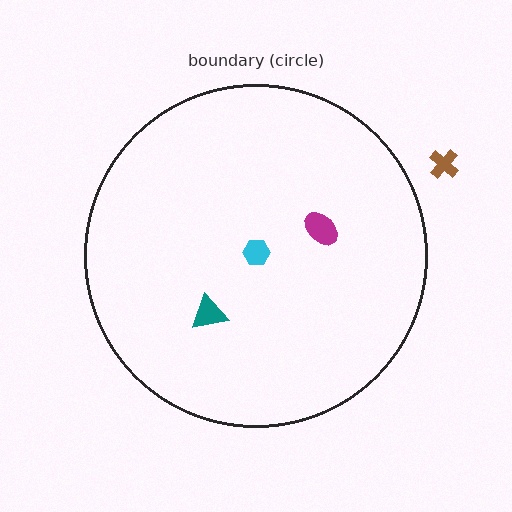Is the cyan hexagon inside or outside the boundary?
Inside.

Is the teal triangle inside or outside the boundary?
Inside.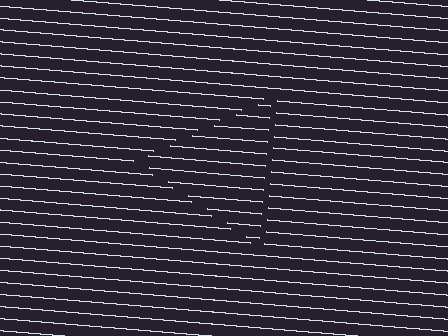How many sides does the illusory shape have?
3 sides — the line-ends trace a triangle.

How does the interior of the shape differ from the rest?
The interior of the shape contains the same grating, shifted by half a period — the contour is defined by the phase discontinuity where line-ends from the inner and outer gratings abut.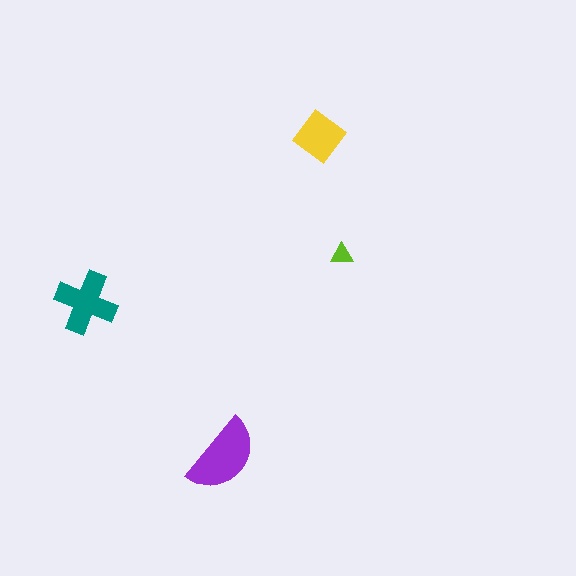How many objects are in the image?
There are 4 objects in the image.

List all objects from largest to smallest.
The purple semicircle, the teal cross, the yellow diamond, the lime triangle.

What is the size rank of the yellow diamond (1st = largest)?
3rd.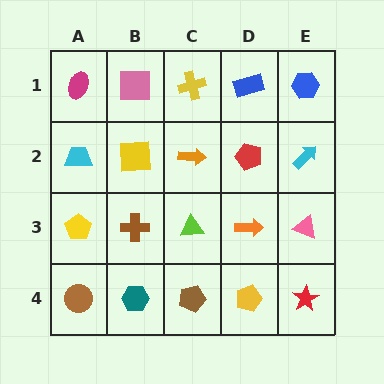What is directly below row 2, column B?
A brown cross.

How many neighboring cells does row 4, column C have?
3.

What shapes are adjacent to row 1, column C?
An orange arrow (row 2, column C), a pink square (row 1, column B), a blue rectangle (row 1, column D).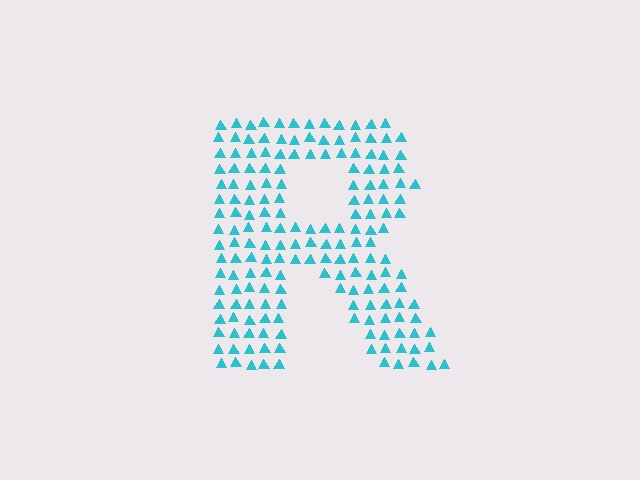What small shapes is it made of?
It is made of small triangles.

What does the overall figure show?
The overall figure shows the letter R.